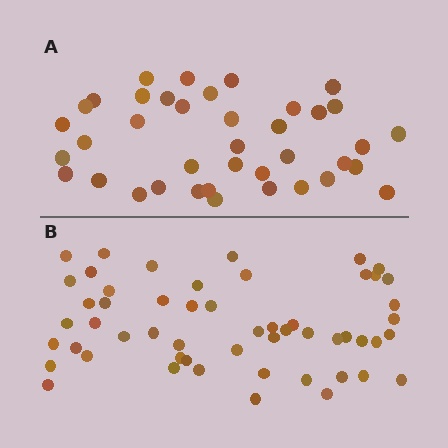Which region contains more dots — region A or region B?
Region B (the bottom region) has more dots.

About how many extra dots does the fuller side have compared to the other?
Region B has approximately 15 more dots than region A.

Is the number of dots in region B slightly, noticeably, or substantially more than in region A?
Region B has noticeably more, but not dramatically so. The ratio is roughly 1.4 to 1.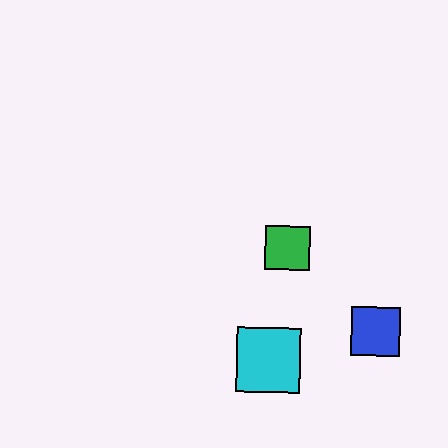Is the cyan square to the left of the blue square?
Yes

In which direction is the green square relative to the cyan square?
The green square is above the cyan square.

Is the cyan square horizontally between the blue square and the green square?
No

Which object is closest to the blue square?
The cyan square is closest to the blue square.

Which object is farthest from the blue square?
The green square is farthest from the blue square.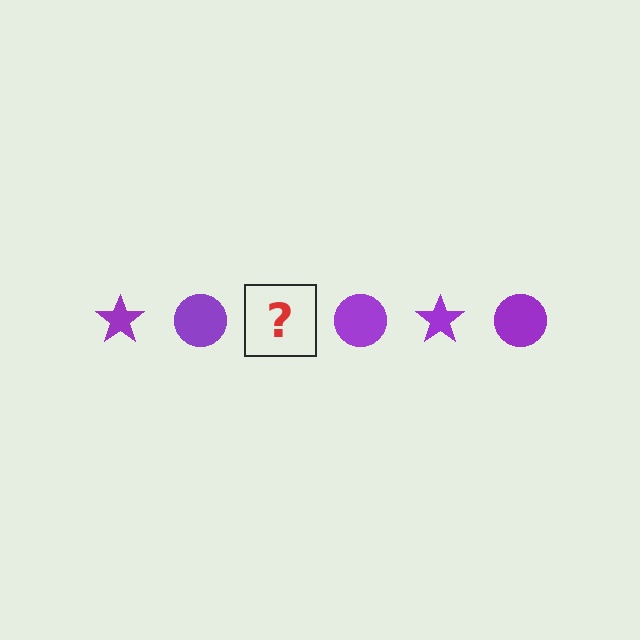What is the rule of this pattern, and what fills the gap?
The rule is that the pattern cycles through star, circle shapes in purple. The gap should be filled with a purple star.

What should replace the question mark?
The question mark should be replaced with a purple star.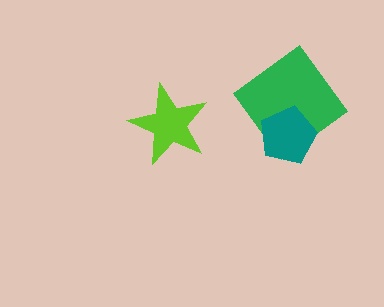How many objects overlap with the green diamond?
1 object overlaps with the green diamond.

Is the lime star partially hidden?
No, no other shape covers it.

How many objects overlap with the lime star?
0 objects overlap with the lime star.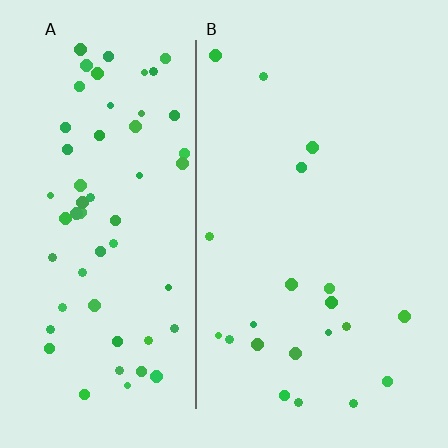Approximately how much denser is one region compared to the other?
Approximately 3.0× — region A over region B.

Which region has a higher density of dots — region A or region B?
A (the left).